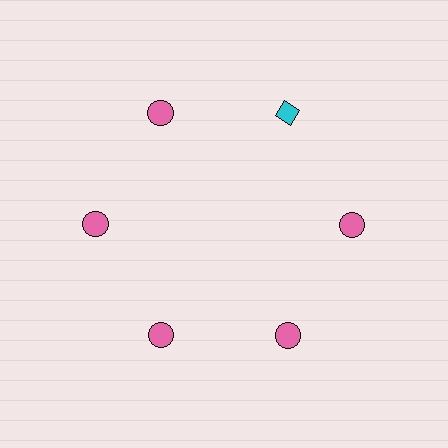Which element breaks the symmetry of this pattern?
The cyan diamond at roughly the 1 o'clock position breaks the symmetry. All other shapes are pink circles.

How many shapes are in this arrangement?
There are 6 shapes arranged in a ring pattern.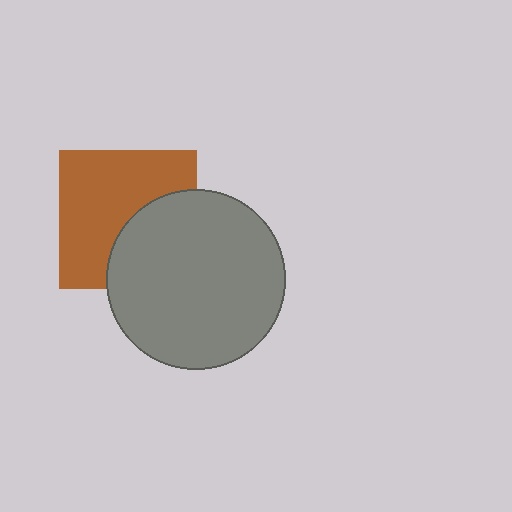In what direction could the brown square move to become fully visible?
The brown square could move toward the upper-left. That would shift it out from behind the gray circle entirely.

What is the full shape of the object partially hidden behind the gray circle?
The partially hidden object is a brown square.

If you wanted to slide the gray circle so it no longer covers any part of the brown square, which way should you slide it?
Slide it toward the lower-right — that is the most direct way to separate the two shapes.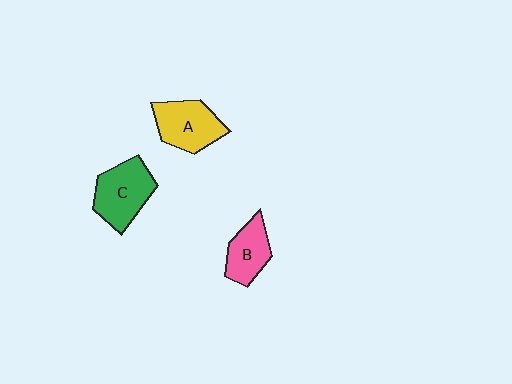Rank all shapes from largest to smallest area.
From largest to smallest: C (green), A (yellow), B (pink).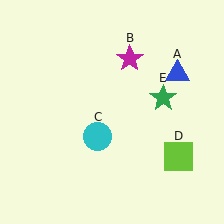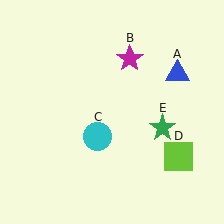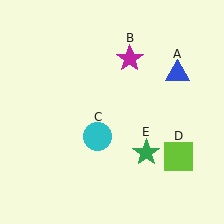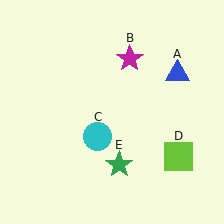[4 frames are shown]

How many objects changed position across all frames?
1 object changed position: green star (object E).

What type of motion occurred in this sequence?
The green star (object E) rotated clockwise around the center of the scene.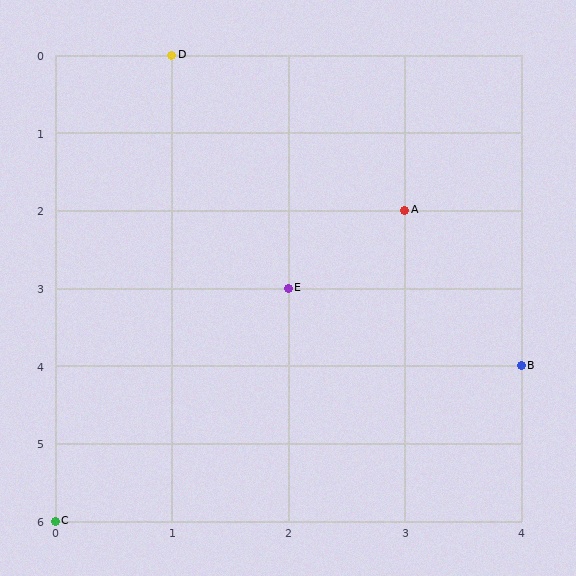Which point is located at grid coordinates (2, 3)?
Point E is at (2, 3).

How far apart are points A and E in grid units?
Points A and E are 1 column and 1 row apart (about 1.4 grid units diagonally).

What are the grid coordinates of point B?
Point B is at grid coordinates (4, 4).